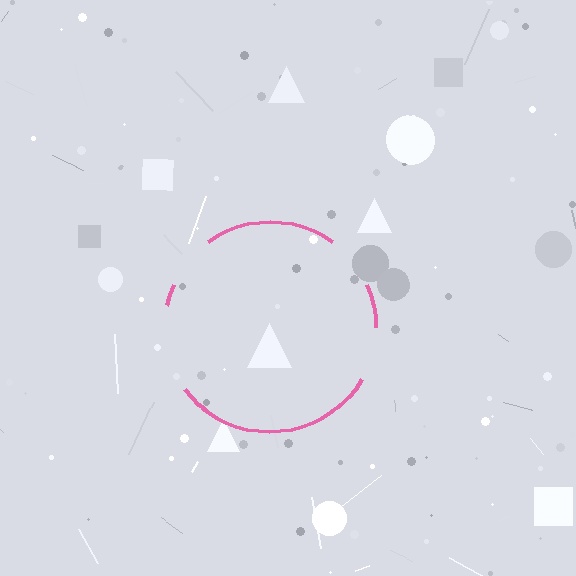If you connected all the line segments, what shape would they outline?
They would outline a circle.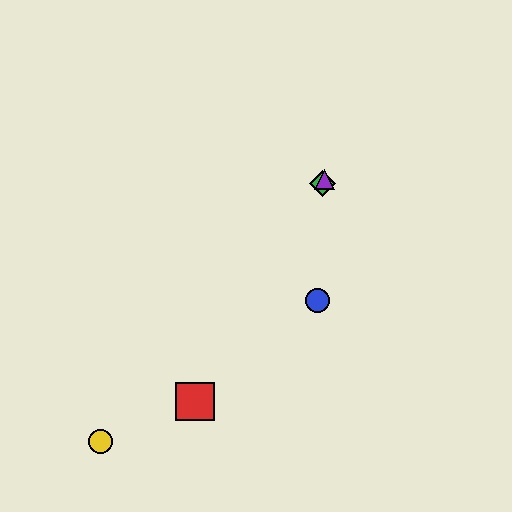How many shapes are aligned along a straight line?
3 shapes (the red square, the green diamond, the purple triangle) are aligned along a straight line.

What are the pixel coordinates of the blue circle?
The blue circle is at (317, 300).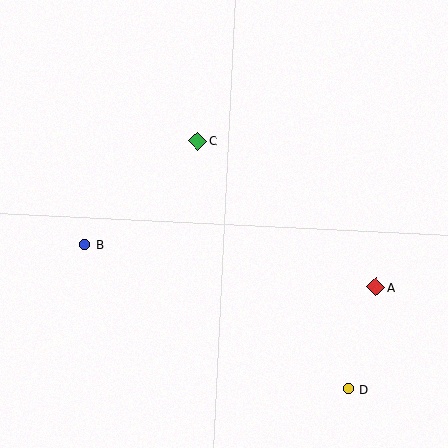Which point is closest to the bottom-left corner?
Point B is closest to the bottom-left corner.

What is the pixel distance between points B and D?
The distance between B and D is 301 pixels.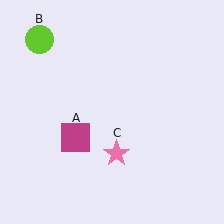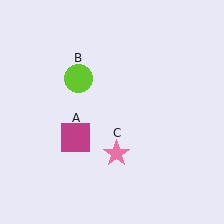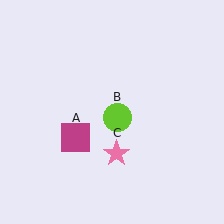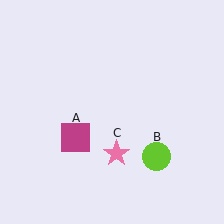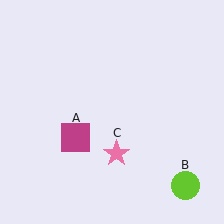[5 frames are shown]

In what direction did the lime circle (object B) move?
The lime circle (object B) moved down and to the right.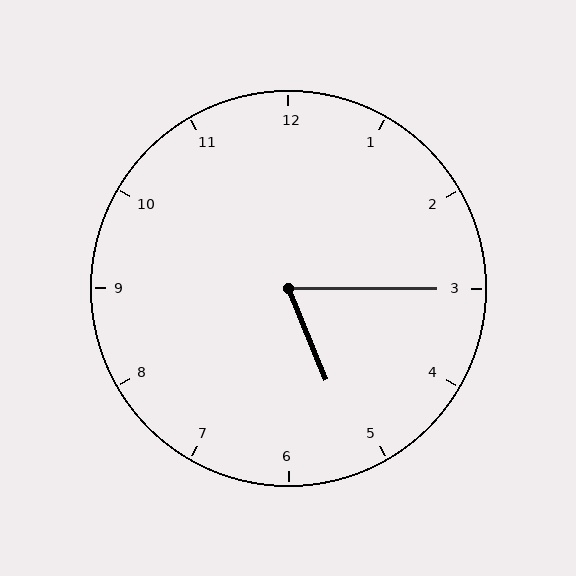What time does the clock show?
5:15.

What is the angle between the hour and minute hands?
Approximately 68 degrees.